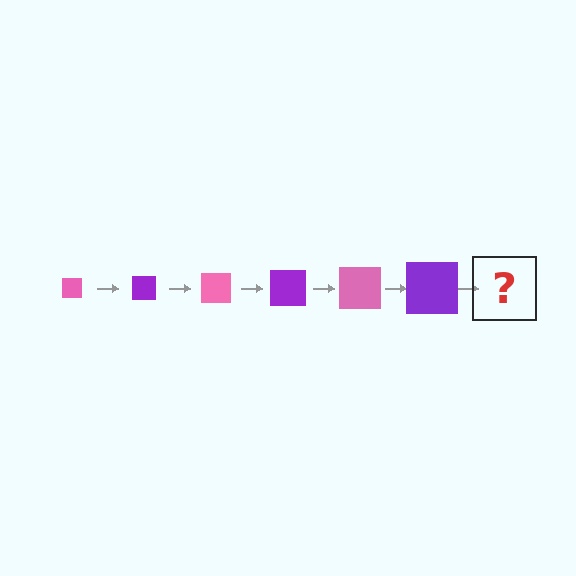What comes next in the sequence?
The next element should be a pink square, larger than the previous one.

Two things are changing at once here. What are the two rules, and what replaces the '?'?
The two rules are that the square grows larger each step and the color cycles through pink and purple. The '?' should be a pink square, larger than the previous one.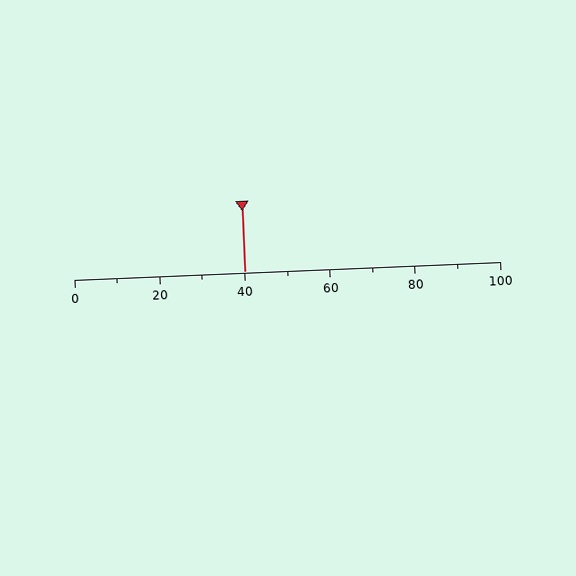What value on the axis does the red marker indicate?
The marker indicates approximately 40.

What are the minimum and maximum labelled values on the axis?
The axis runs from 0 to 100.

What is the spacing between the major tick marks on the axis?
The major ticks are spaced 20 apart.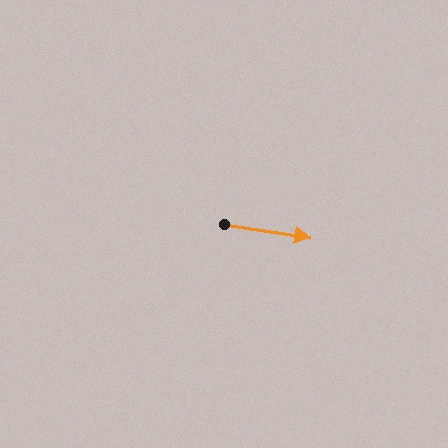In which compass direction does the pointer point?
East.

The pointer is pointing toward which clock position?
Roughly 3 o'clock.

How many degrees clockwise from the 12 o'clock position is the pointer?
Approximately 99 degrees.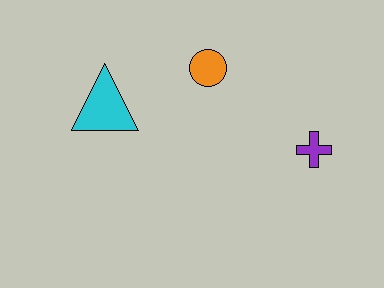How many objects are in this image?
There are 3 objects.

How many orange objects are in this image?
There is 1 orange object.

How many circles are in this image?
There is 1 circle.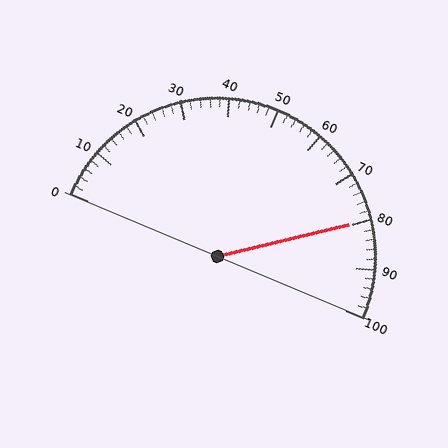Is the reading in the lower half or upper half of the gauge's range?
The reading is in the upper half of the range (0 to 100).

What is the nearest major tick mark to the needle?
The nearest major tick mark is 80.